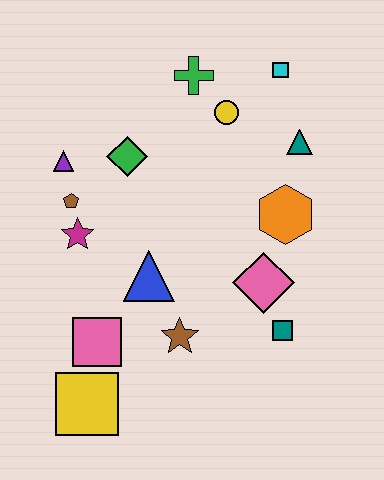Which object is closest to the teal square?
The pink diamond is closest to the teal square.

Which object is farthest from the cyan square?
The yellow square is farthest from the cyan square.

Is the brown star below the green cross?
Yes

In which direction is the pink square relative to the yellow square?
The pink square is above the yellow square.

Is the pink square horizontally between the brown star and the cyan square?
No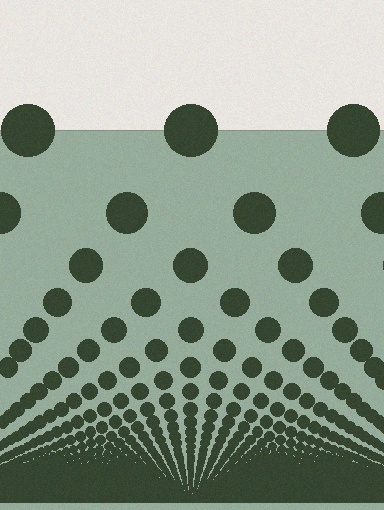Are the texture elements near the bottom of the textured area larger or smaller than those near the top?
Smaller. The gradient is inverted — elements near the bottom are smaller and denser.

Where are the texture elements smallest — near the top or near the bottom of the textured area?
Near the bottom.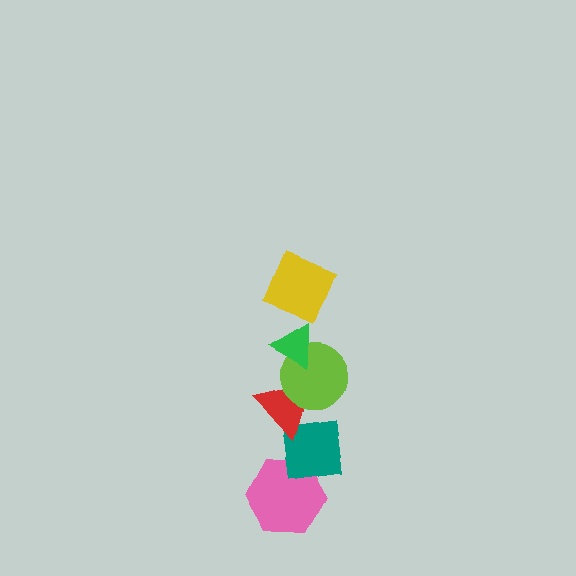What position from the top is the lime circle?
The lime circle is 3rd from the top.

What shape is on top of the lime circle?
The green triangle is on top of the lime circle.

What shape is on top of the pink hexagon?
The teal square is on top of the pink hexagon.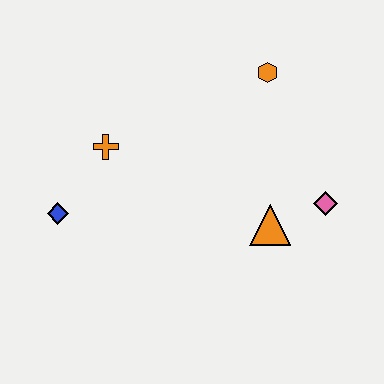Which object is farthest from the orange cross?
The pink diamond is farthest from the orange cross.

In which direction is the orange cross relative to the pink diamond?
The orange cross is to the left of the pink diamond.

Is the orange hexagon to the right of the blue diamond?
Yes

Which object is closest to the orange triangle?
The pink diamond is closest to the orange triangle.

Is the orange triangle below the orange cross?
Yes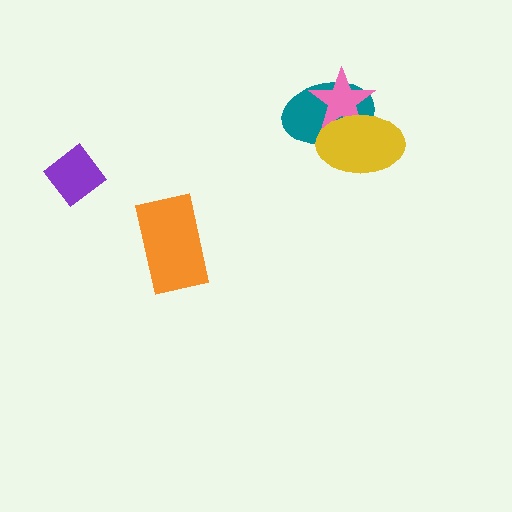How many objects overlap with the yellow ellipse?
2 objects overlap with the yellow ellipse.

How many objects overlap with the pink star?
2 objects overlap with the pink star.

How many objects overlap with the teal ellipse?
2 objects overlap with the teal ellipse.